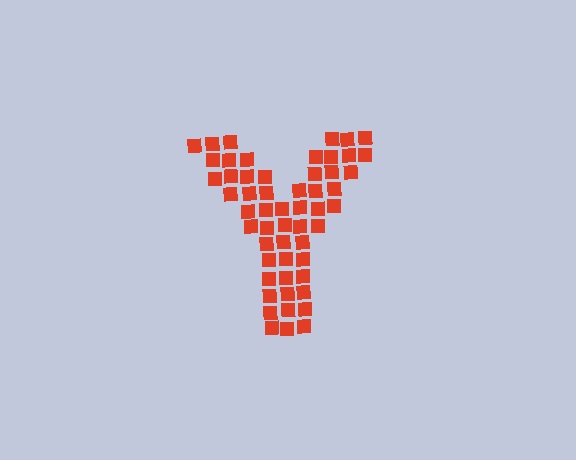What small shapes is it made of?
It is made of small squares.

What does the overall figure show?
The overall figure shows the letter Y.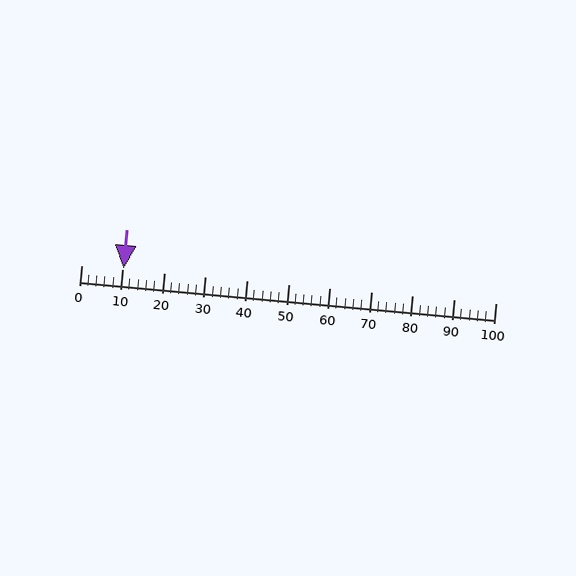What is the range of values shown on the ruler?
The ruler shows values from 0 to 100.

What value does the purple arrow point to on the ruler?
The purple arrow points to approximately 10.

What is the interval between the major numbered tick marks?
The major tick marks are spaced 10 units apart.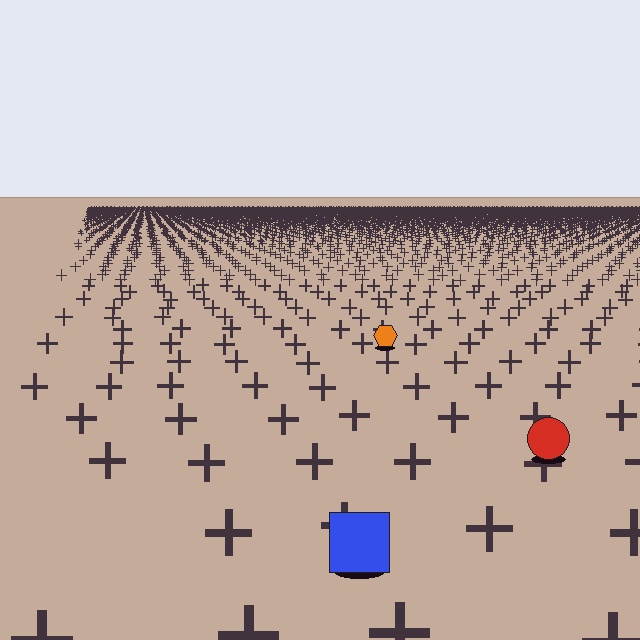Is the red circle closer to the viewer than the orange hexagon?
Yes. The red circle is closer — you can tell from the texture gradient: the ground texture is coarser near it.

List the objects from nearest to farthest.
From nearest to farthest: the blue square, the red circle, the orange hexagon.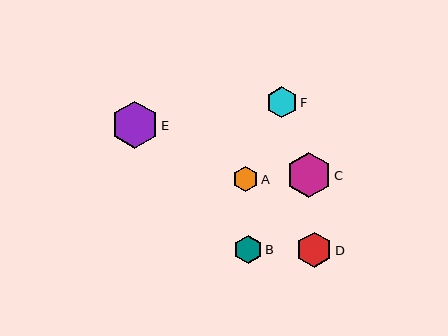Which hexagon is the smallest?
Hexagon A is the smallest with a size of approximately 25 pixels.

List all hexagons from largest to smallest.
From largest to smallest: E, C, D, F, B, A.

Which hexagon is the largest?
Hexagon E is the largest with a size of approximately 47 pixels.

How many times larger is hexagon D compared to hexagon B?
Hexagon D is approximately 1.3 times the size of hexagon B.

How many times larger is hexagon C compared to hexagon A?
Hexagon C is approximately 1.8 times the size of hexagon A.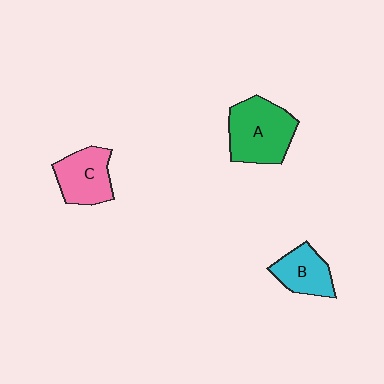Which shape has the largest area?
Shape A (green).